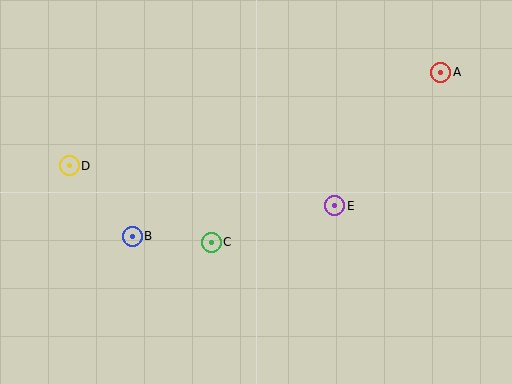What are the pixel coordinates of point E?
Point E is at (335, 206).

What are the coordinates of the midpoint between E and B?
The midpoint between E and B is at (233, 221).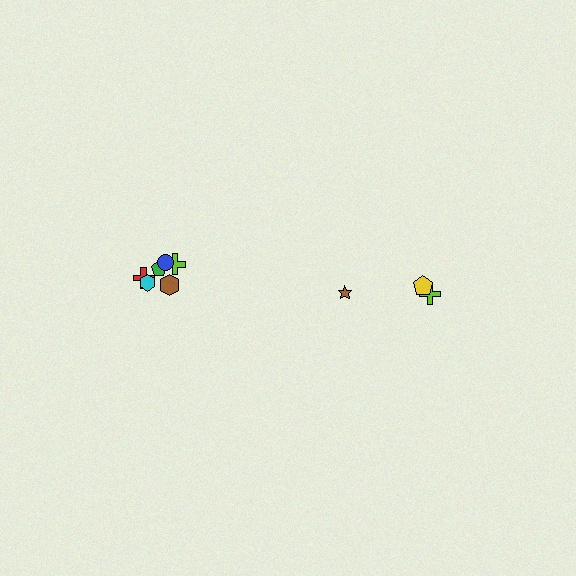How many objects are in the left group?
There are 6 objects.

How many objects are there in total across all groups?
There are 9 objects.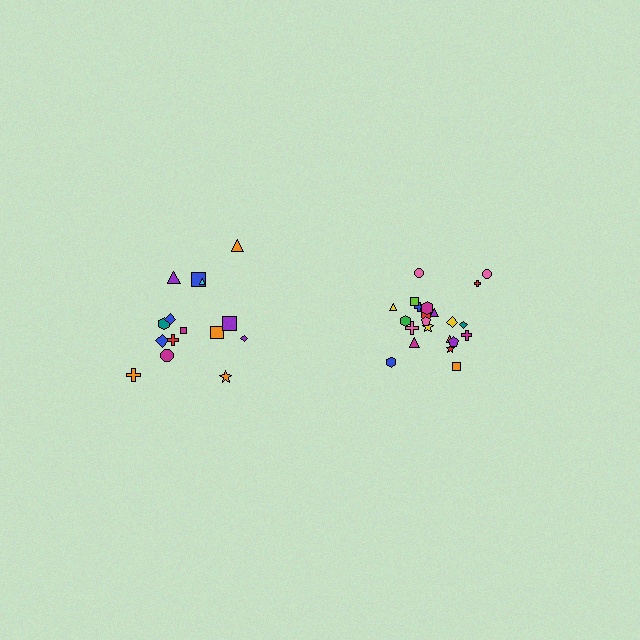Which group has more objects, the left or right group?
The right group.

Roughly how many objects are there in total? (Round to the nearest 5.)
Roughly 35 objects in total.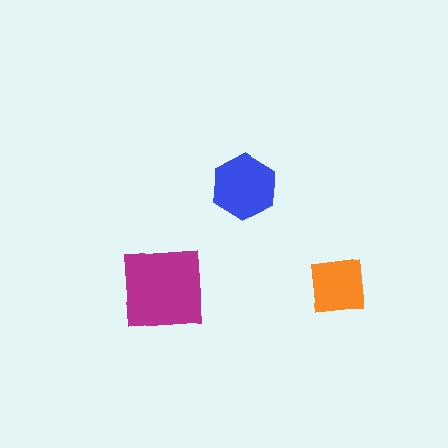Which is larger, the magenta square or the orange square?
The magenta square.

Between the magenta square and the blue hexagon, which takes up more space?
The magenta square.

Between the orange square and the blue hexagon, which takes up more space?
The blue hexagon.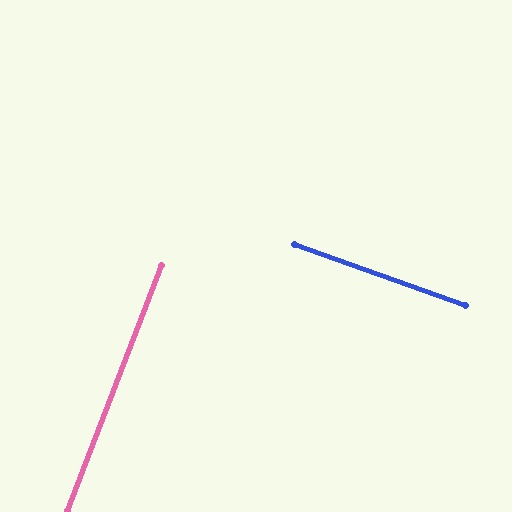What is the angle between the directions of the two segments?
Approximately 88 degrees.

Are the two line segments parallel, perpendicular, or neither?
Perpendicular — they meet at approximately 88°.